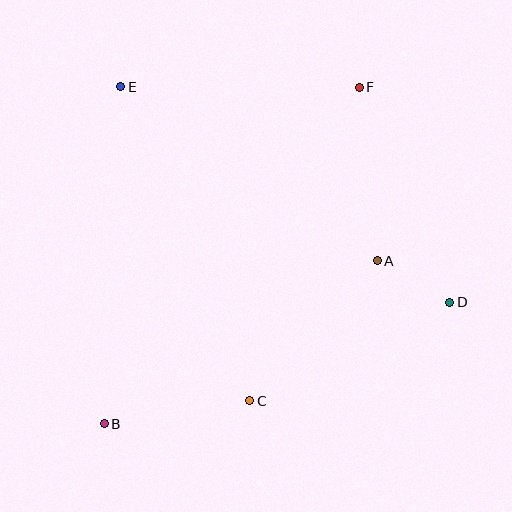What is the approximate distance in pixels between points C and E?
The distance between C and E is approximately 339 pixels.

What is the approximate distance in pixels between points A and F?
The distance between A and F is approximately 174 pixels.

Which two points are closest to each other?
Points A and D are closest to each other.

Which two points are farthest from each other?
Points B and F are farthest from each other.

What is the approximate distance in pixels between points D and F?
The distance between D and F is approximately 233 pixels.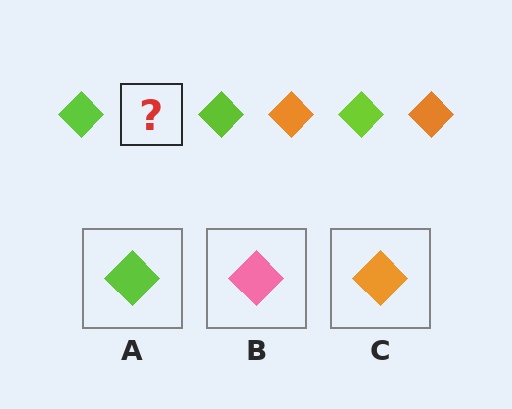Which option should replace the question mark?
Option C.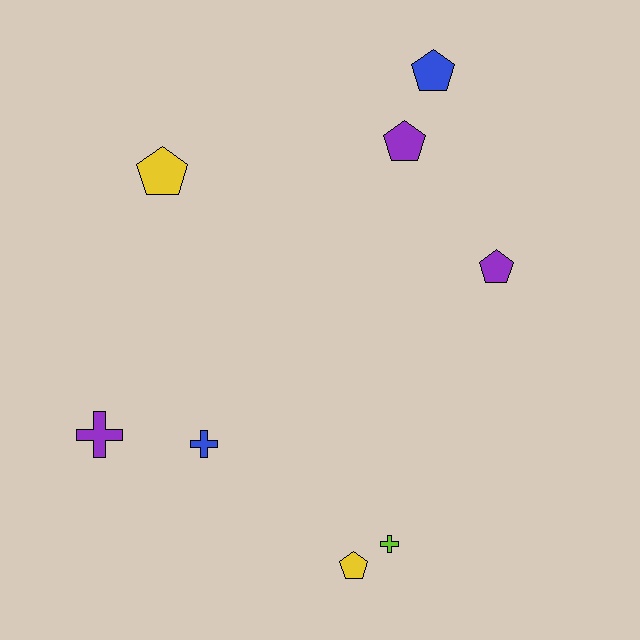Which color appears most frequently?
Purple, with 3 objects.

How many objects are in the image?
There are 8 objects.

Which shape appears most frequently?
Pentagon, with 5 objects.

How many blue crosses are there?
There is 1 blue cross.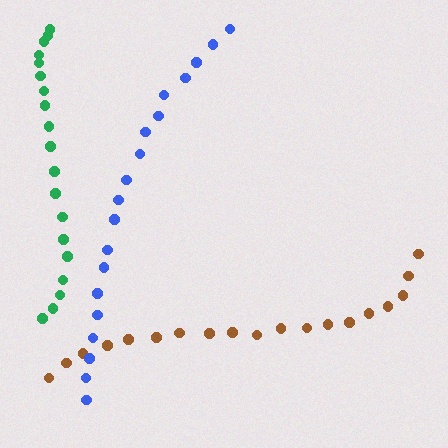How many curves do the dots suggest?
There are 3 distinct paths.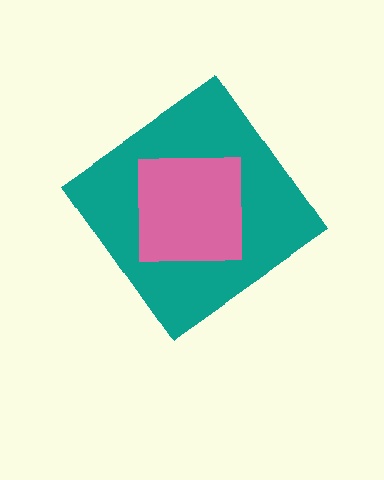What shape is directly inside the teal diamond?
The pink square.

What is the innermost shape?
The pink square.